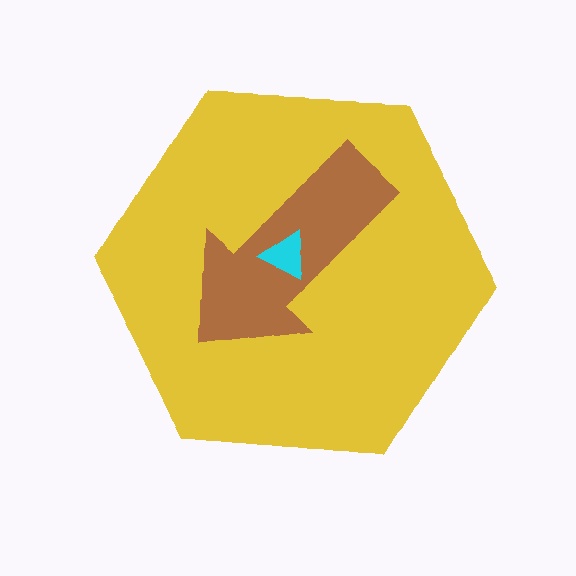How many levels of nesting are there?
3.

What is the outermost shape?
The yellow hexagon.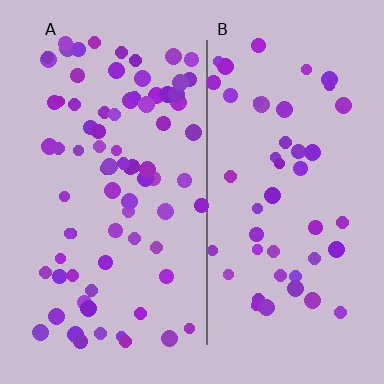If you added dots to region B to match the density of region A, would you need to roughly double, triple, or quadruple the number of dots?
Approximately double.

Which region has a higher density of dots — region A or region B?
A (the left).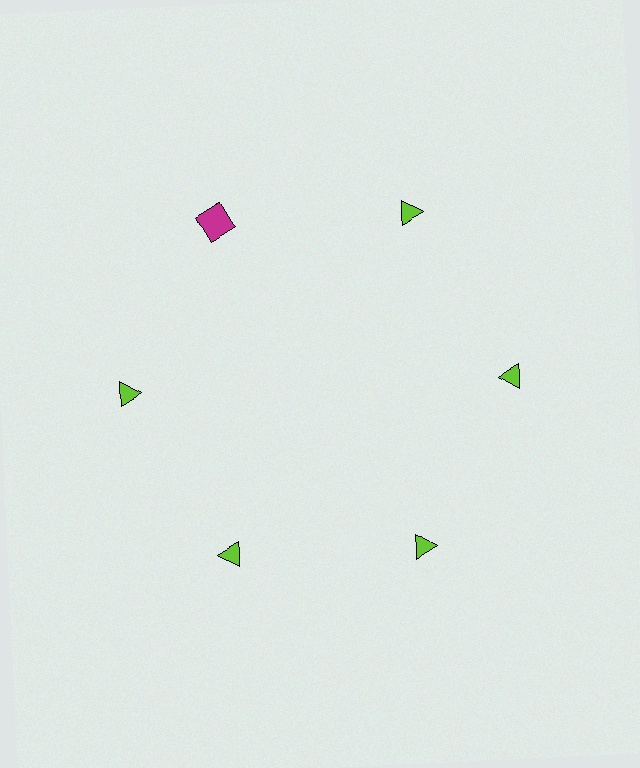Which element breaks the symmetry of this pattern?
The magenta square at roughly the 11 o'clock position breaks the symmetry. All other shapes are lime triangles.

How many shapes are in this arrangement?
There are 6 shapes arranged in a ring pattern.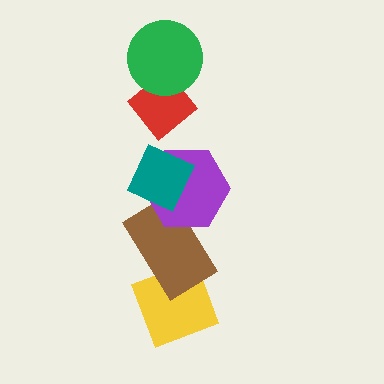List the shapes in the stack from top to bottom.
From top to bottom: the green circle, the red diamond, the teal diamond, the purple hexagon, the brown rectangle, the yellow diamond.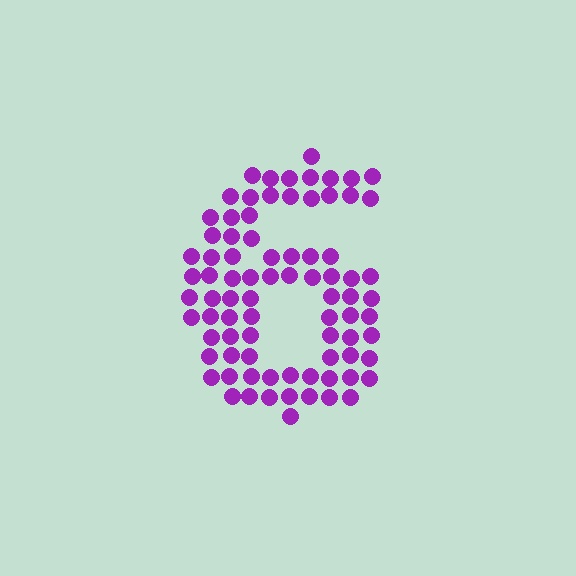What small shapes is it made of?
It is made of small circles.